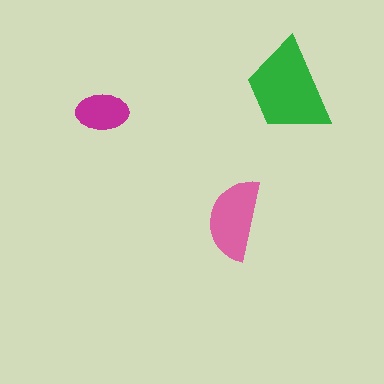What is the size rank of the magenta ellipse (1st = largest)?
3rd.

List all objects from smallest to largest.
The magenta ellipse, the pink semicircle, the green trapezoid.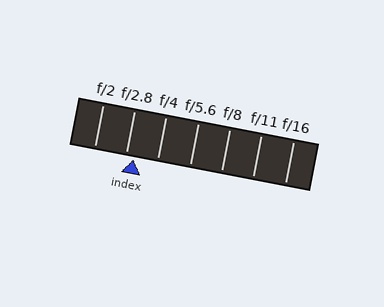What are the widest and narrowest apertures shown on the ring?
The widest aperture shown is f/2 and the narrowest is f/16.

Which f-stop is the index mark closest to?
The index mark is closest to f/2.8.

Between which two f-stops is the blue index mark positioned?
The index mark is between f/2.8 and f/4.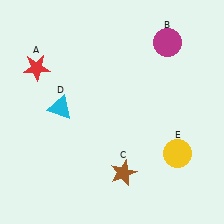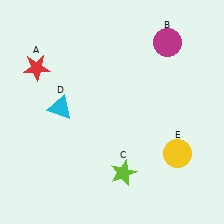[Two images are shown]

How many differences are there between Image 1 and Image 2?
There is 1 difference between the two images.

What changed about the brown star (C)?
In Image 1, C is brown. In Image 2, it changed to lime.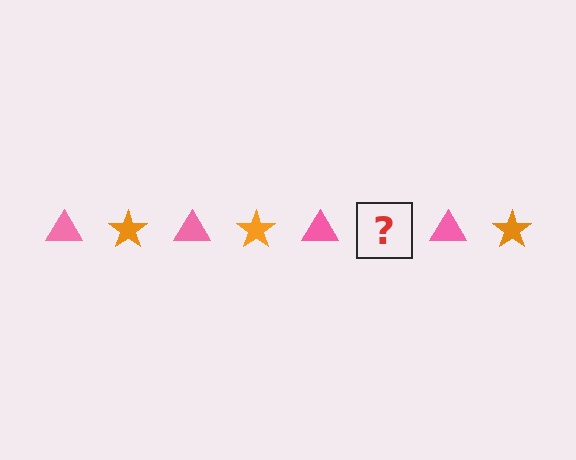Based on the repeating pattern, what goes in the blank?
The blank should be an orange star.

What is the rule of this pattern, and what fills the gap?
The rule is that the pattern alternates between pink triangle and orange star. The gap should be filled with an orange star.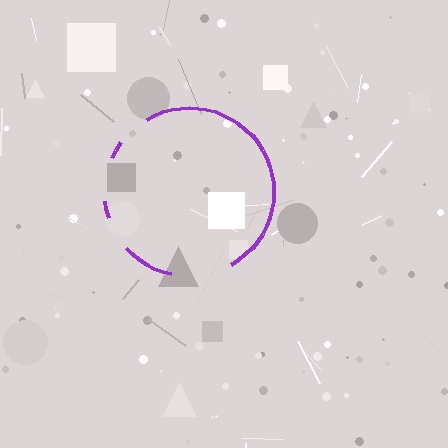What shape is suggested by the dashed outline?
The dashed outline suggests a circle.